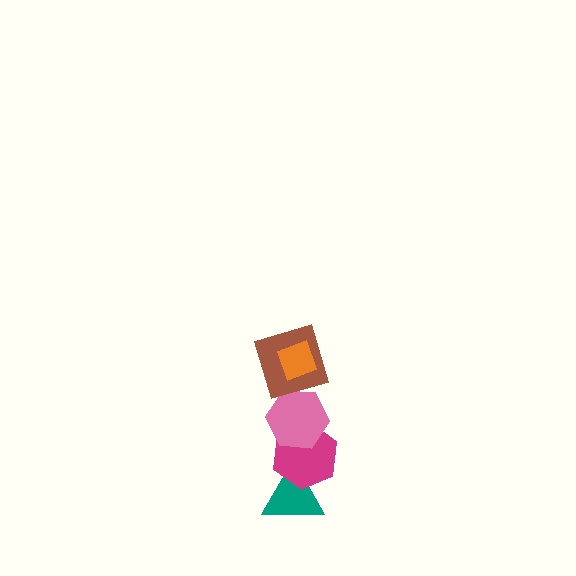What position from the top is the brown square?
The brown square is 2nd from the top.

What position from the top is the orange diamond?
The orange diamond is 1st from the top.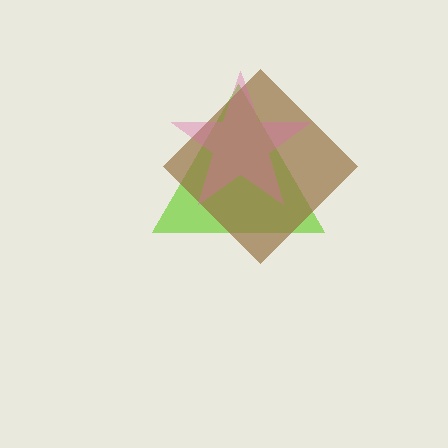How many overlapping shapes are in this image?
There are 3 overlapping shapes in the image.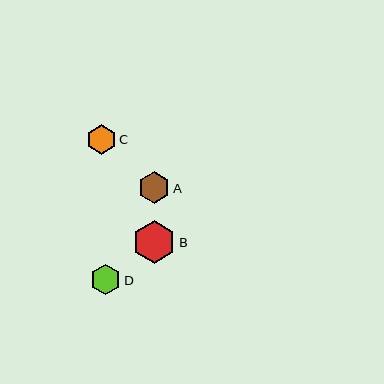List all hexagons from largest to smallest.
From largest to smallest: B, A, D, C.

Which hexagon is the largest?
Hexagon B is the largest with a size of approximately 43 pixels.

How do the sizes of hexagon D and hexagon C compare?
Hexagon D and hexagon C are approximately the same size.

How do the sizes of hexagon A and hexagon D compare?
Hexagon A and hexagon D are approximately the same size.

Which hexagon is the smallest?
Hexagon C is the smallest with a size of approximately 29 pixels.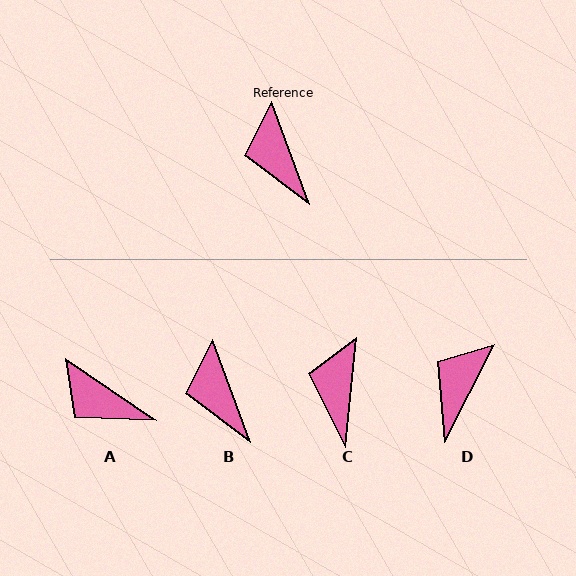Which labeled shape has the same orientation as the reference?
B.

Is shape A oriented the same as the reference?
No, it is off by about 35 degrees.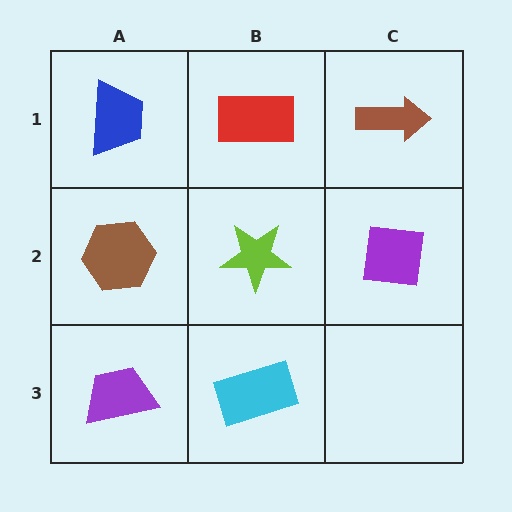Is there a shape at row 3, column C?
No, that cell is empty.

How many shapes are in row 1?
3 shapes.